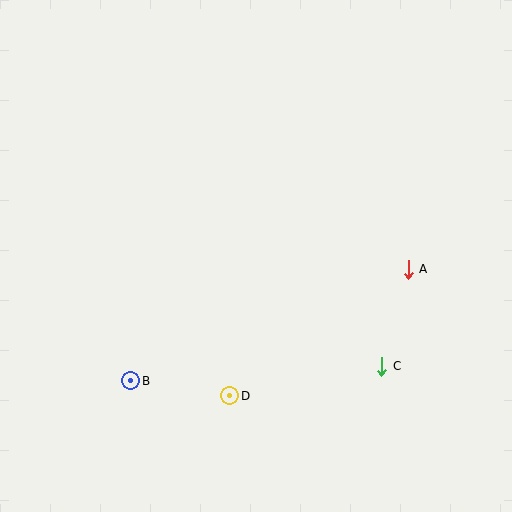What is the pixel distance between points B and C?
The distance between B and C is 251 pixels.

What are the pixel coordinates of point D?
Point D is at (230, 396).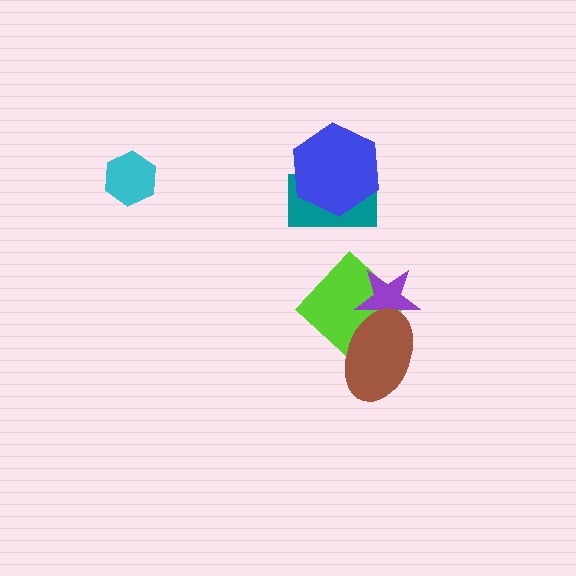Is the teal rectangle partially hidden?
Yes, it is partially covered by another shape.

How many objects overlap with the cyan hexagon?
0 objects overlap with the cyan hexagon.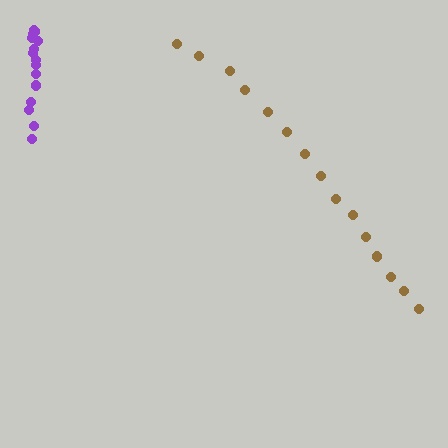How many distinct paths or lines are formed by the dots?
There are 2 distinct paths.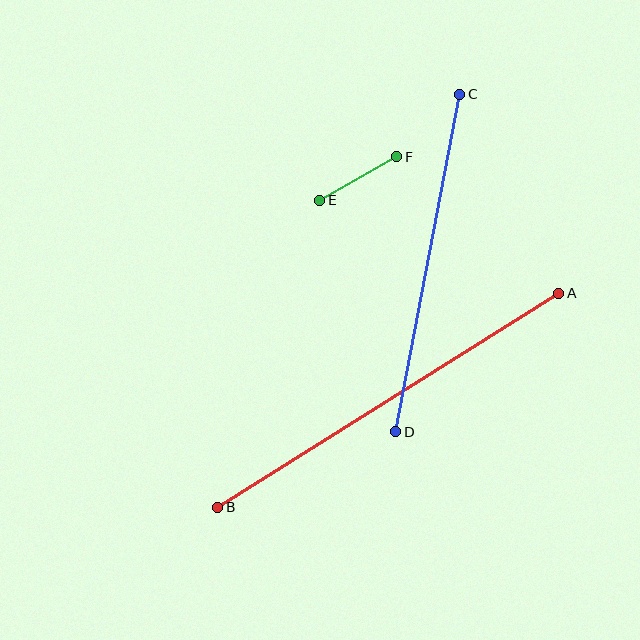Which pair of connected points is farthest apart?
Points A and B are farthest apart.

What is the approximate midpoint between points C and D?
The midpoint is at approximately (428, 263) pixels.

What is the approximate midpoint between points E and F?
The midpoint is at approximately (358, 178) pixels.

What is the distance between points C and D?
The distance is approximately 343 pixels.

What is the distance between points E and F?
The distance is approximately 89 pixels.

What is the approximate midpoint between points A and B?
The midpoint is at approximately (388, 400) pixels.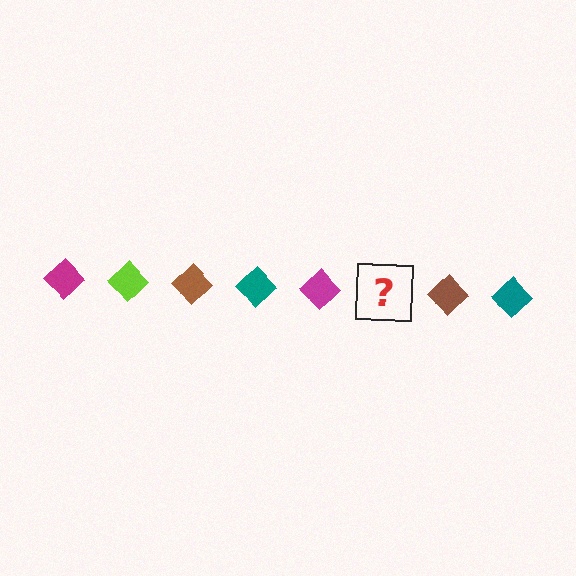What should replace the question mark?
The question mark should be replaced with a lime diamond.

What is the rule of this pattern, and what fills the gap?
The rule is that the pattern cycles through magenta, lime, brown, teal diamonds. The gap should be filled with a lime diamond.